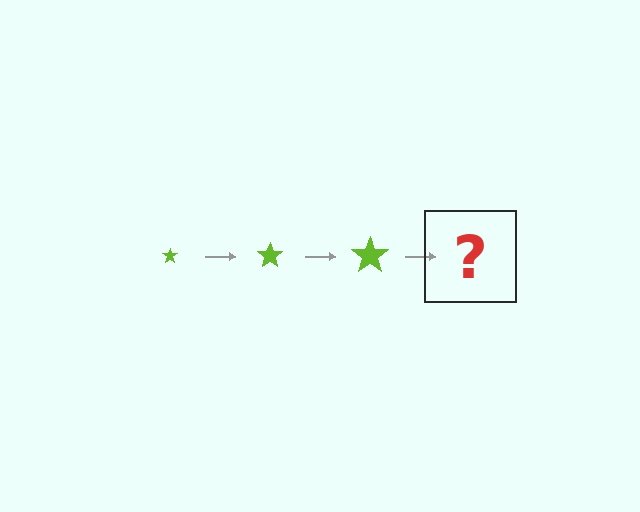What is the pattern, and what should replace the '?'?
The pattern is that the star gets progressively larger each step. The '?' should be a lime star, larger than the previous one.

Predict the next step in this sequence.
The next step is a lime star, larger than the previous one.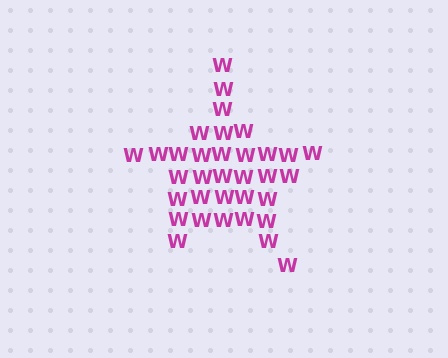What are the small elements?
The small elements are letter W's.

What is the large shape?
The large shape is a star.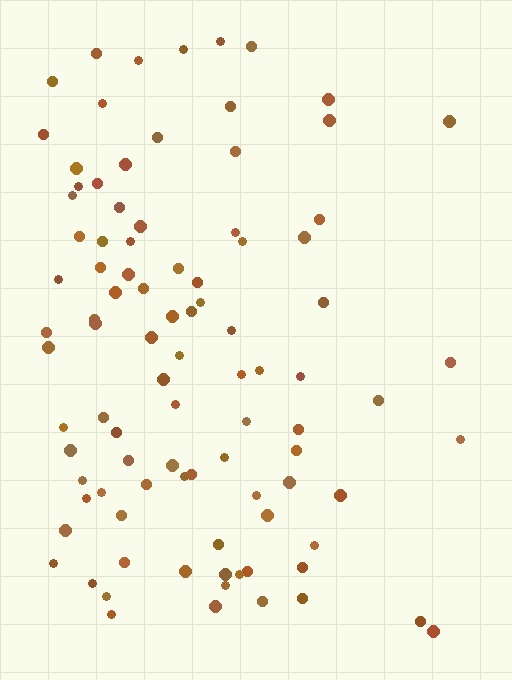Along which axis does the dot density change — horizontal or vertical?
Horizontal.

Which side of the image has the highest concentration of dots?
The left.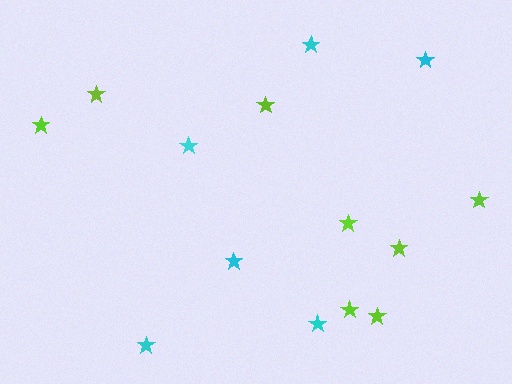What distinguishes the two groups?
There are 2 groups: one group of lime stars (8) and one group of cyan stars (6).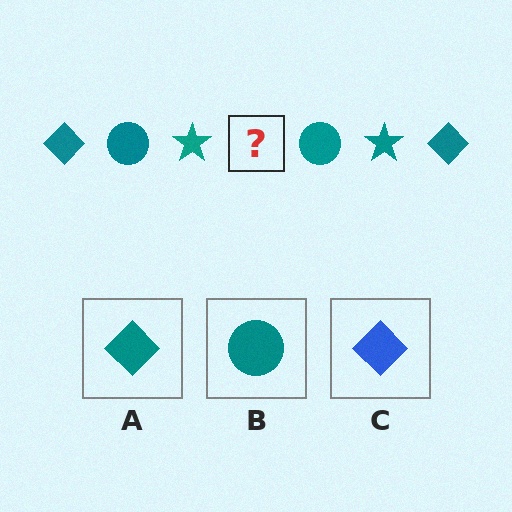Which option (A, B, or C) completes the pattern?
A.